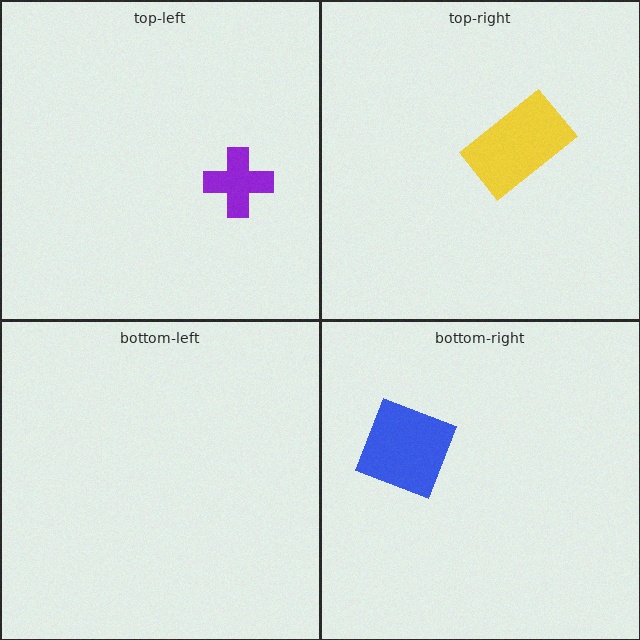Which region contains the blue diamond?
The bottom-right region.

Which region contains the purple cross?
The top-left region.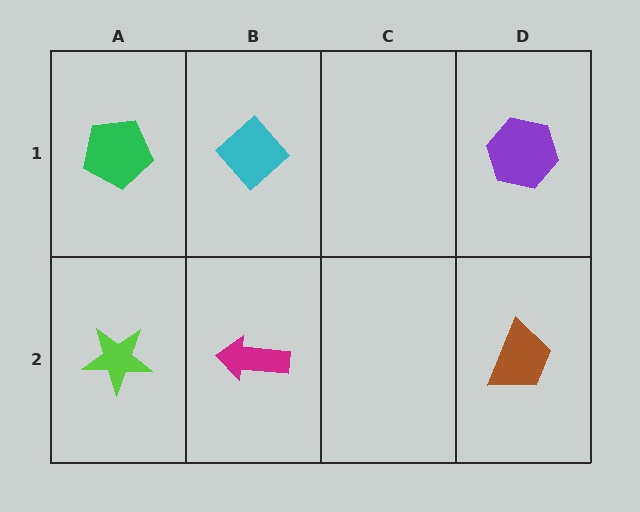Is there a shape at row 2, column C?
No, that cell is empty.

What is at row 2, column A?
A lime star.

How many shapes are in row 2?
3 shapes.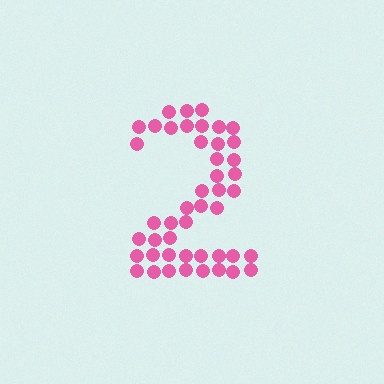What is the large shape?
The large shape is the digit 2.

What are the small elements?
The small elements are circles.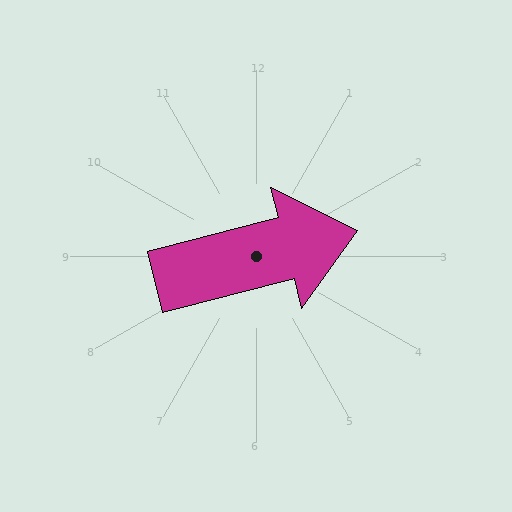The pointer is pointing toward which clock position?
Roughly 3 o'clock.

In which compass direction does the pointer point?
East.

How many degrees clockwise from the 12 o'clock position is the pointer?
Approximately 76 degrees.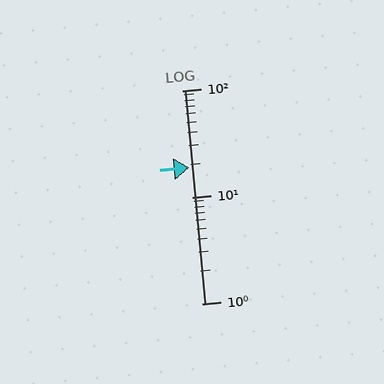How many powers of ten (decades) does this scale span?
The scale spans 2 decades, from 1 to 100.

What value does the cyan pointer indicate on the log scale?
The pointer indicates approximately 19.